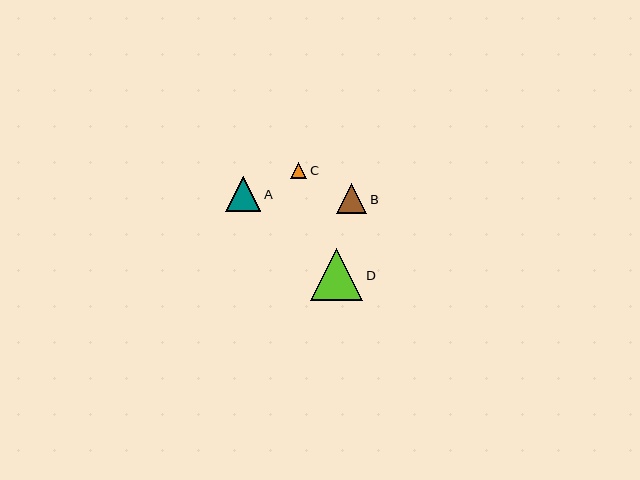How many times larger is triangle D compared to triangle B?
Triangle D is approximately 1.7 times the size of triangle B.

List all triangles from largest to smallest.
From largest to smallest: D, A, B, C.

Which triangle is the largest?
Triangle D is the largest with a size of approximately 53 pixels.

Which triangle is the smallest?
Triangle C is the smallest with a size of approximately 16 pixels.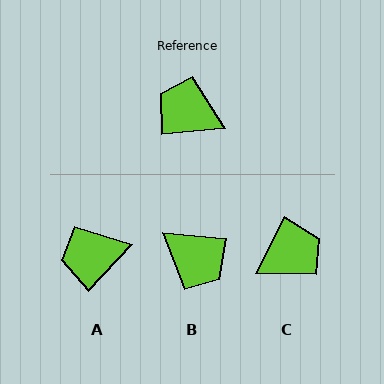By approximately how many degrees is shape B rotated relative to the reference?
Approximately 169 degrees counter-clockwise.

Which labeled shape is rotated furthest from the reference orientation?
B, about 169 degrees away.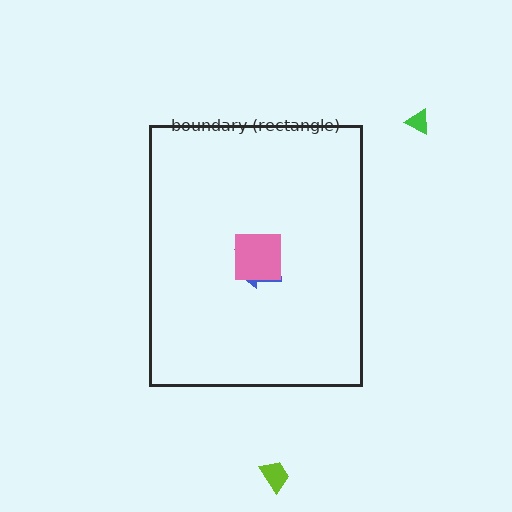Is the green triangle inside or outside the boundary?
Outside.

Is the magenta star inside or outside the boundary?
Inside.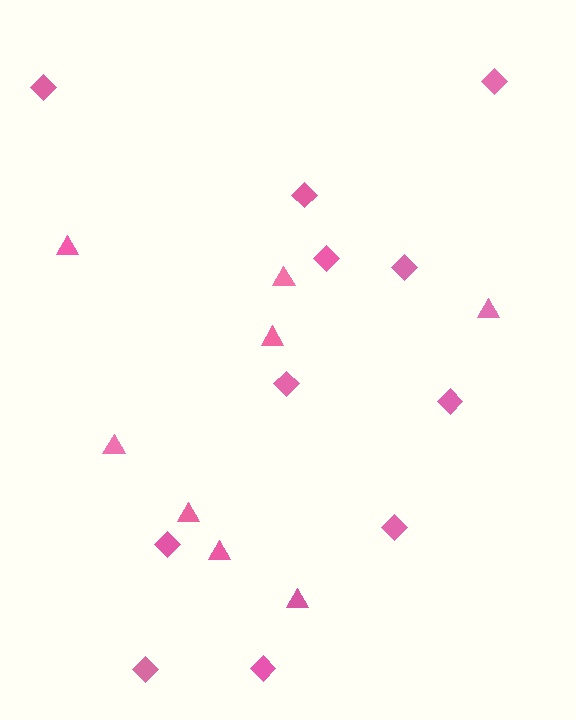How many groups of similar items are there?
There are 2 groups: one group of diamonds (11) and one group of triangles (8).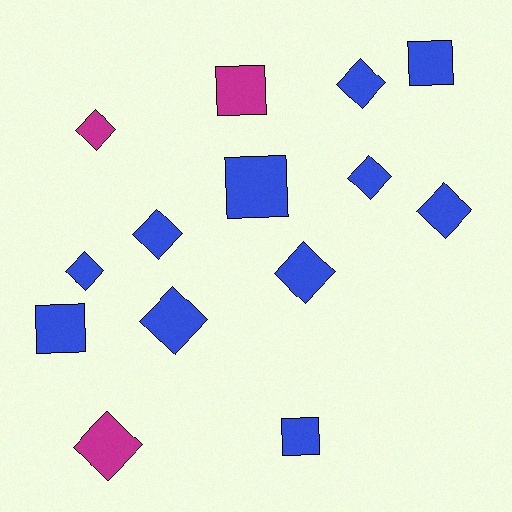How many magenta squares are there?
There is 1 magenta square.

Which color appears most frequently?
Blue, with 11 objects.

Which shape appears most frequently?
Diamond, with 9 objects.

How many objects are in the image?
There are 14 objects.